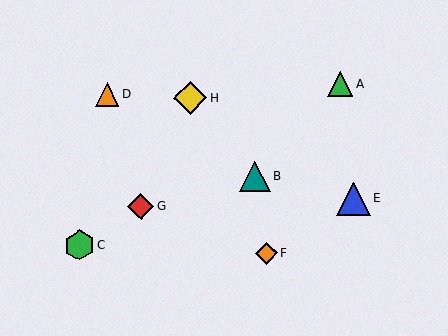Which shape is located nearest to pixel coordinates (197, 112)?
The yellow diamond (labeled H) at (190, 98) is nearest to that location.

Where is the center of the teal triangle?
The center of the teal triangle is at (255, 176).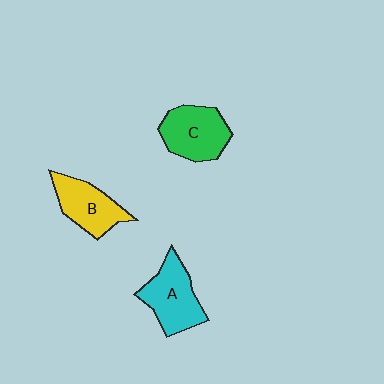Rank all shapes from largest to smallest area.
From largest to smallest: A (cyan), C (green), B (yellow).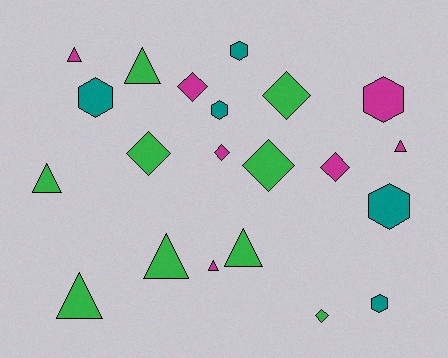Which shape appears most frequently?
Triangle, with 8 objects.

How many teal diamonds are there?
There are no teal diamonds.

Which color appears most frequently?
Green, with 9 objects.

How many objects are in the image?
There are 21 objects.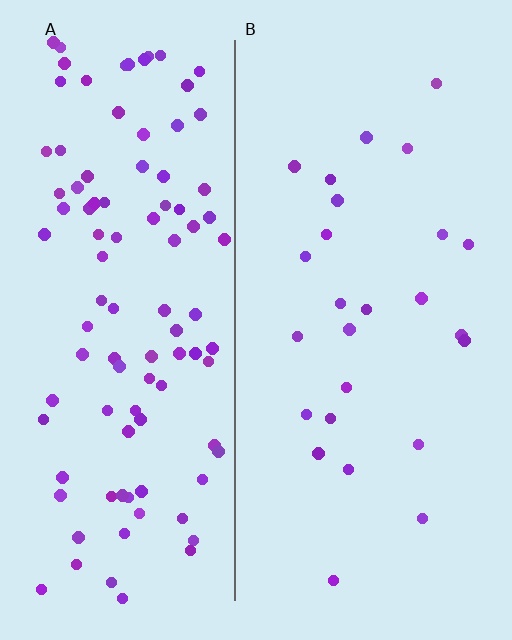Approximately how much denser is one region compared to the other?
Approximately 3.9× — region A over region B.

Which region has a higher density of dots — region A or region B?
A (the left).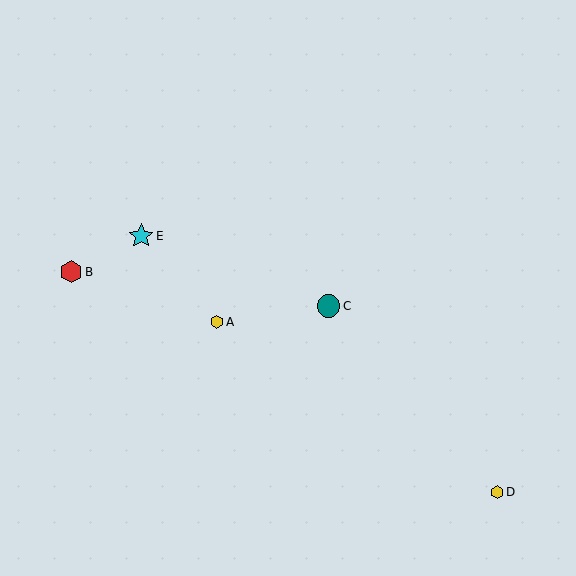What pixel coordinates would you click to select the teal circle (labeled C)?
Click at (329, 306) to select the teal circle C.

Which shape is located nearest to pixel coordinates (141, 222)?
The cyan star (labeled E) at (141, 236) is nearest to that location.